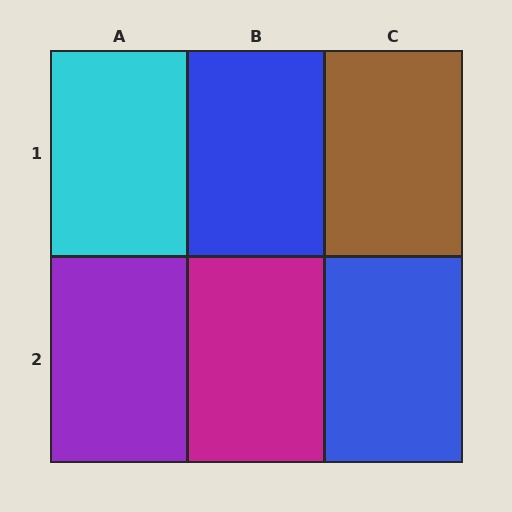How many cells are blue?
2 cells are blue.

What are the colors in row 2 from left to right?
Purple, magenta, blue.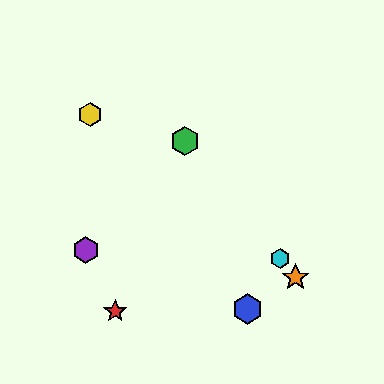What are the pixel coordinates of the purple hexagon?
The purple hexagon is at (86, 250).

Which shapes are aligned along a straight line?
The green hexagon, the orange star, the cyan hexagon are aligned along a straight line.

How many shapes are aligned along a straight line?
3 shapes (the green hexagon, the orange star, the cyan hexagon) are aligned along a straight line.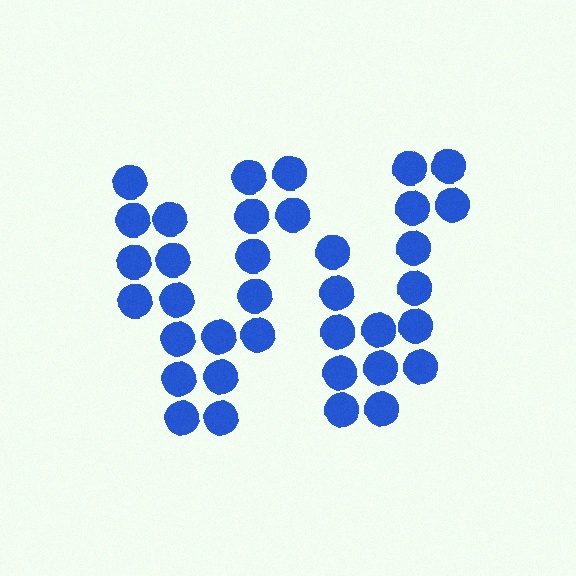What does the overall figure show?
The overall figure shows the letter W.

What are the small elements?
The small elements are circles.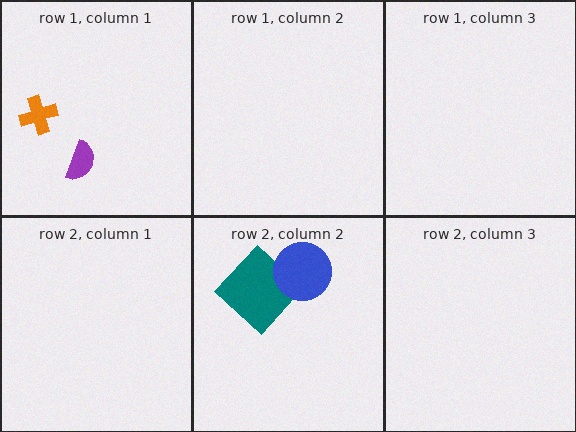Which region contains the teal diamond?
The row 2, column 2 region.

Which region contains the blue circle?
The row 2, column 2 region.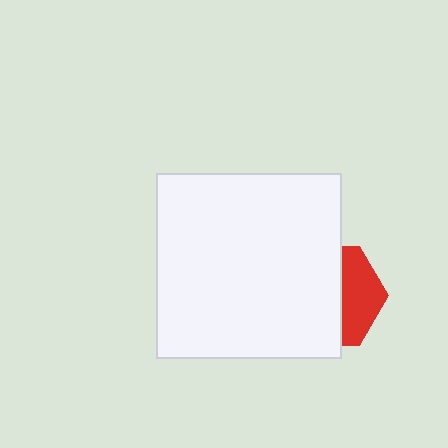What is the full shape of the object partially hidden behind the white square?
The partially hidden object is a red hexagon.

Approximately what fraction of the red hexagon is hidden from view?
Roughly 62% of the red hexagon is hidden behind the white square.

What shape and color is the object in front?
The object in front is a white square.